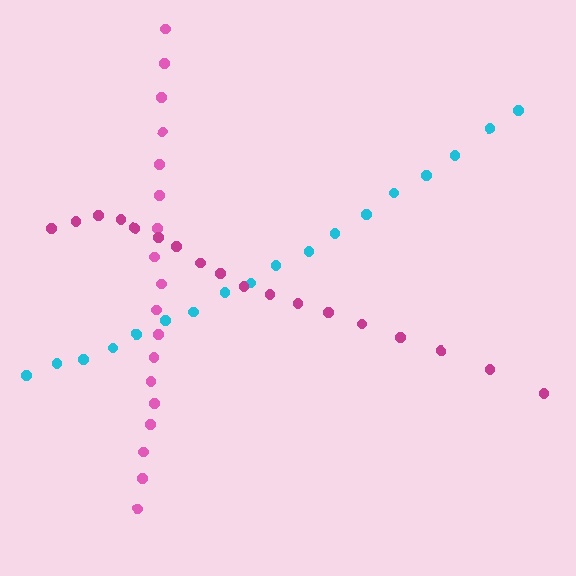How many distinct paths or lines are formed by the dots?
There are 3 distinct paths.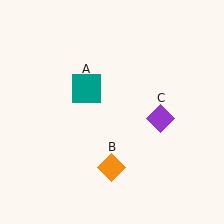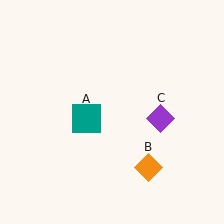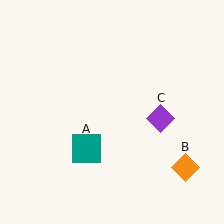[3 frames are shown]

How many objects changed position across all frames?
2 objects changed position: teal square (object A), orange diamond (object B).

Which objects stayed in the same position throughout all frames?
Purple diamond (object C) remained stationary.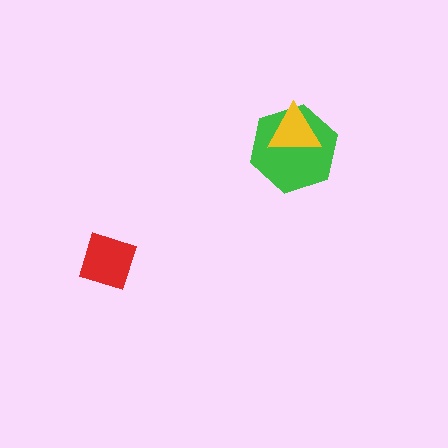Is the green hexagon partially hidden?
Yes, it is partially covered by another shape.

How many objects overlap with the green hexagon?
1 object overlaps with the green hexagon.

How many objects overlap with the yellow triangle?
1 object overlaps with the yellow triangle.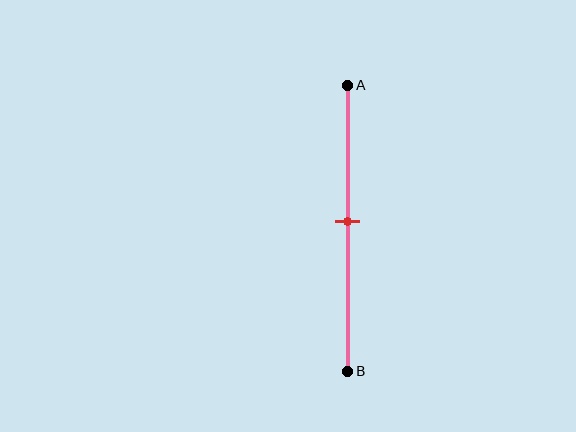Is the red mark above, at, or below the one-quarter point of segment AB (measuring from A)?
The red mark is below the one-quarter point of segment AB.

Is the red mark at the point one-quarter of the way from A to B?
No, the mark is at about 50% from A, not at the 25% one-quarter point.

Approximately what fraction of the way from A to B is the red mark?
The red mark is approximately 50% of the way from A to B.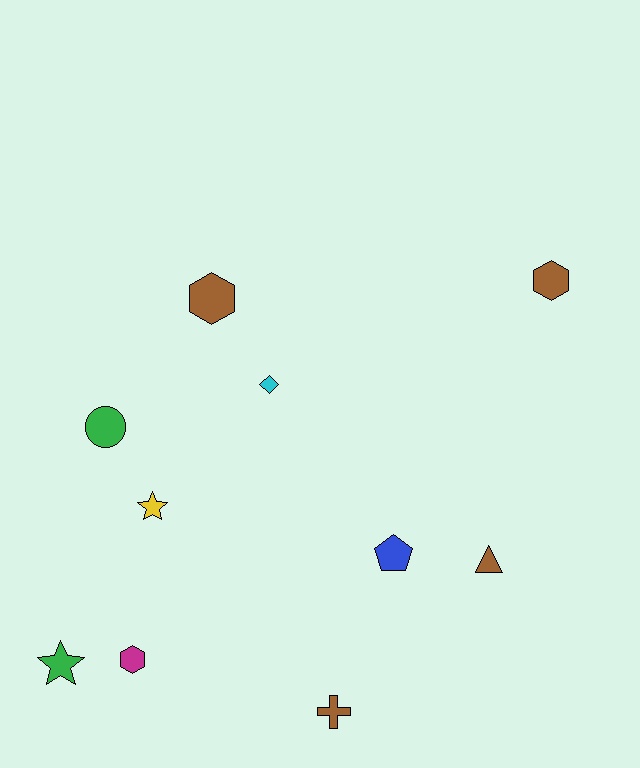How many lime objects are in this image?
There are no lime objects.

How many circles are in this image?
There is 1 circle.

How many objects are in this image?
There are 10 objects.